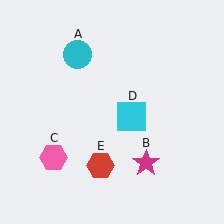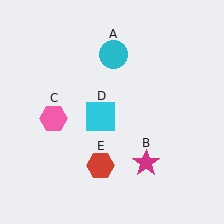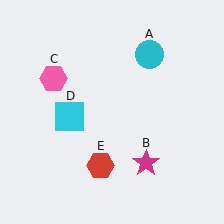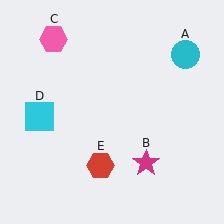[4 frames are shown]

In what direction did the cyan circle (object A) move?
The cyan circle (object A) moved right.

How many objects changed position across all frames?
3 objects changed position: cyan circle (object A), pink hexagon (object C), cyan square (object D).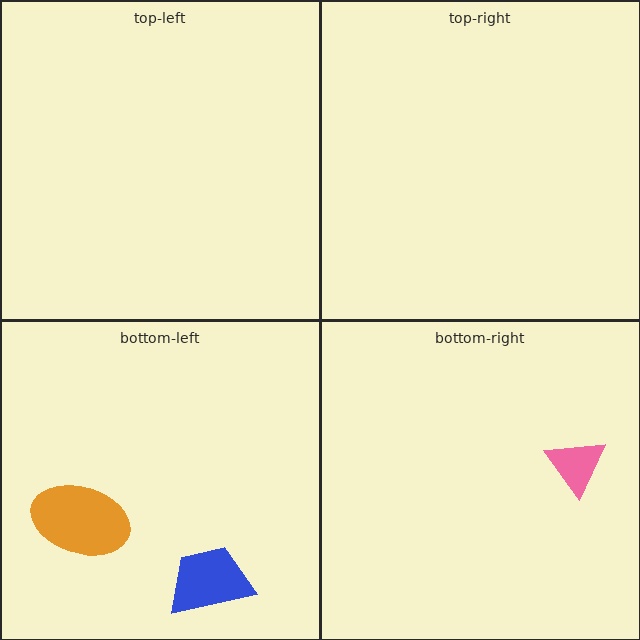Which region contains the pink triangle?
The bottom-right region.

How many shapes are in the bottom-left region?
2.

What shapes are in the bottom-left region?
The blue trapezoid, the orange ellipse.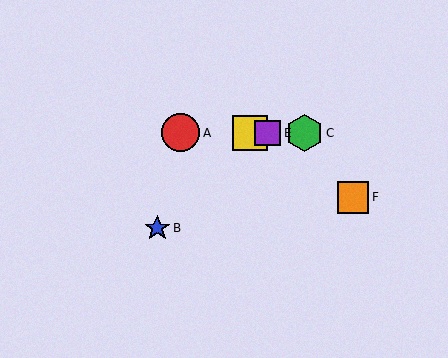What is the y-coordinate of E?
Object E is at y≈133.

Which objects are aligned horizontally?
Objects A, C, D, E are aligned horizontally.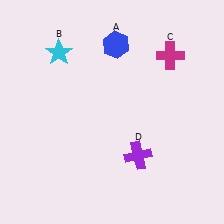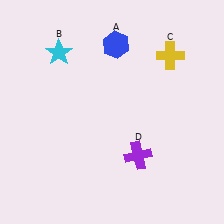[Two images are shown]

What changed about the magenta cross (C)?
In Image 1, C is magenta. In Image 2, it changed to yellow.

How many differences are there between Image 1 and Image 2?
There is 1 difference between the two images.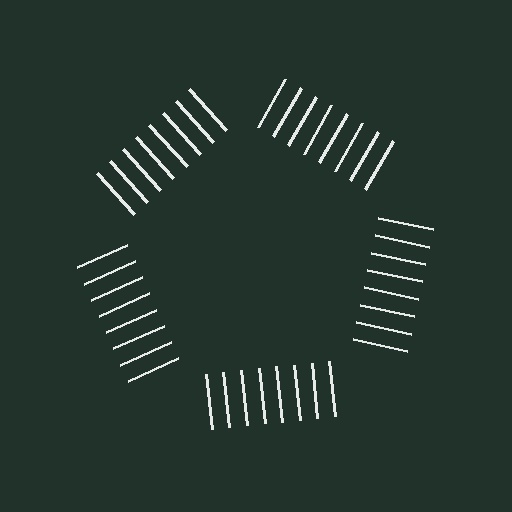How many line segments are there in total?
40 — 8 along each of the 5 edges.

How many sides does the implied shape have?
5 sides — the line-ends trace a pentagon.